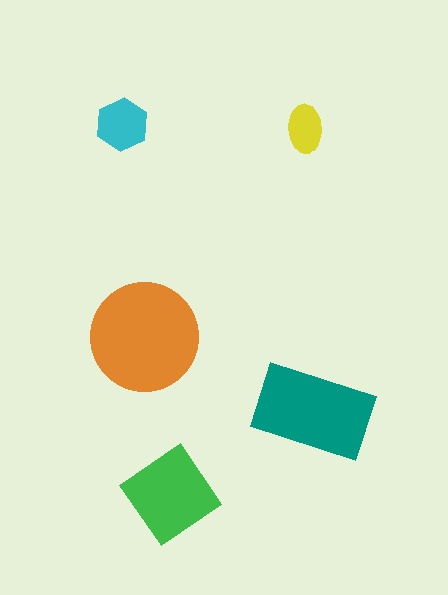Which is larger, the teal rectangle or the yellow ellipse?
The teal rectangle.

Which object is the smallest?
The yellow ellipse.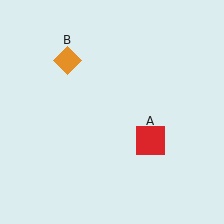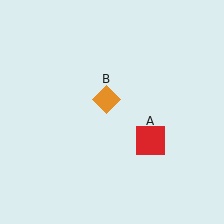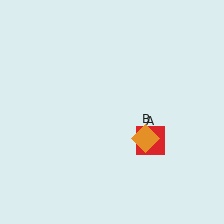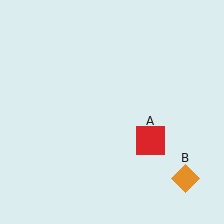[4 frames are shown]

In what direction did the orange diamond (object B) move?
The orange diamond (object B) moved down and to the right.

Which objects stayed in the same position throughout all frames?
Red square (object A) remained stationary.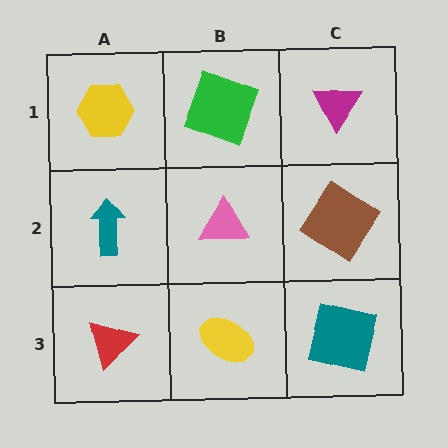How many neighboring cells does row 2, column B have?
4.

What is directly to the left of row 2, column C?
A pink triangle.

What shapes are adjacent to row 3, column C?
A brown diamond (row 2, column C), a yellow ellipse (row 3, column B).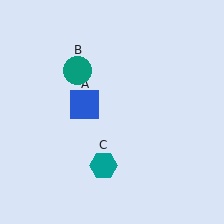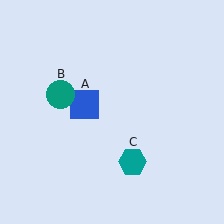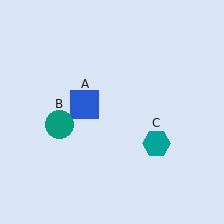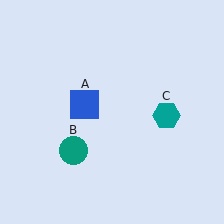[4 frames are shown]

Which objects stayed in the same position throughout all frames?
Blue square (object A) remained stationary.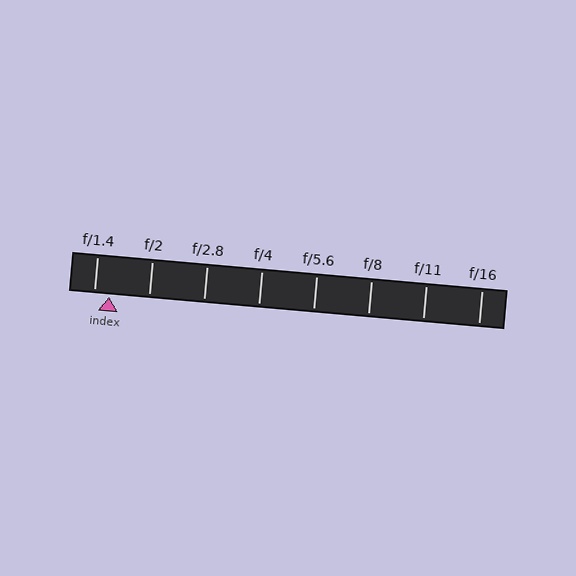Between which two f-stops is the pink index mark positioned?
The index mark is between f/1.4 and f/2.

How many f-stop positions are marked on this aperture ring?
There are 8 f-stop positions marked.